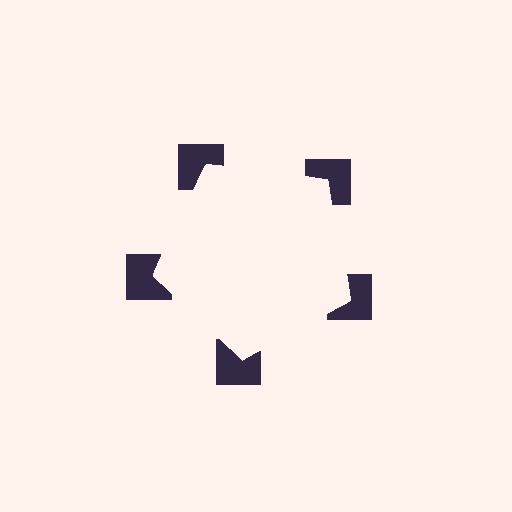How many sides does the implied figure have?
5 sides.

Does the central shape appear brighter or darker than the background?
It typically appears slightly brighter than the background, even though no actual brightness change is drawn.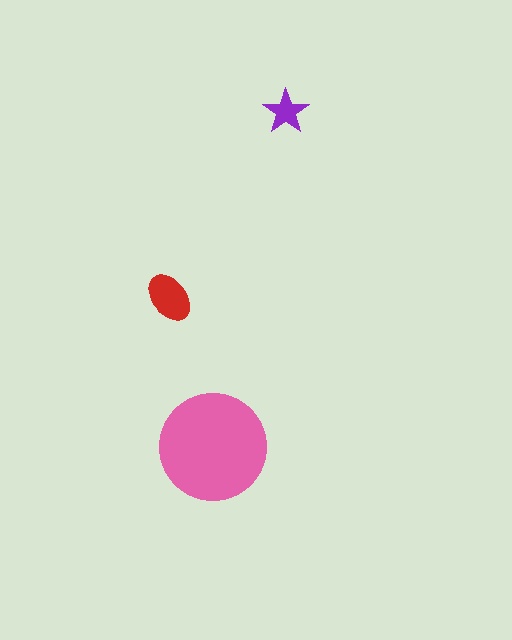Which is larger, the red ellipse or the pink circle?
The pink circle.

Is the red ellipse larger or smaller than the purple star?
Larger.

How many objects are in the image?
There are 3 objects in the image.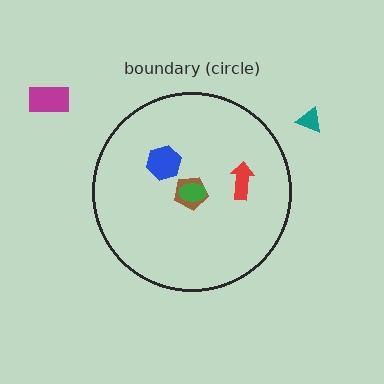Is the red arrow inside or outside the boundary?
Inside.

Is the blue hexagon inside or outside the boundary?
Inside.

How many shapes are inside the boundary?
4 inside, 2 outside.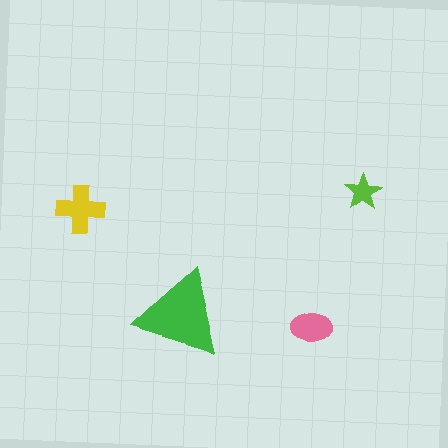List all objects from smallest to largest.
The lime star, the pink ellipse, the yellow cross, the green triangle.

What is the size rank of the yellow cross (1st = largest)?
2nd.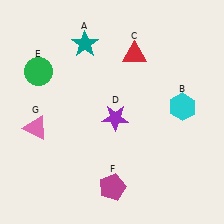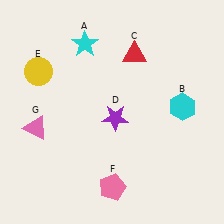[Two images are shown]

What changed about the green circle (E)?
In Image 1, E is green. In Image 2, it changed to yellow.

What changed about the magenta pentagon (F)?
In Image 1, F is magenta. In Image 2, it changed to pink.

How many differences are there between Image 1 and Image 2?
There are 3 differences between the two images.